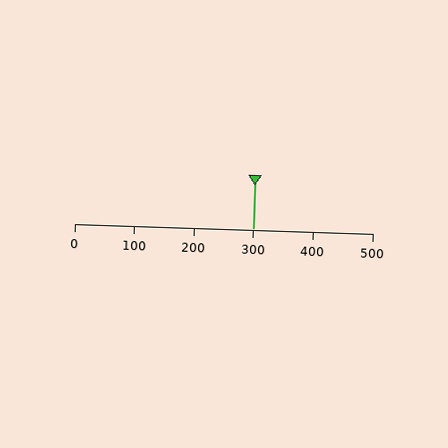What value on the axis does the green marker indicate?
The marker indicates approximately 300.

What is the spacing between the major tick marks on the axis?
The major ticks are spaced 100 apart.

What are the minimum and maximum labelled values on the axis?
The axis runs from 0 to 500.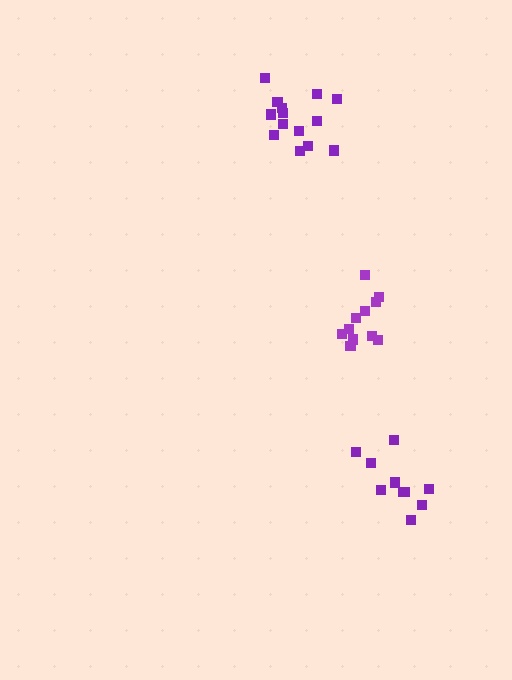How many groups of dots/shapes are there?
There are 3 groups.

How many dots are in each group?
Group 1: 11 dots, Group 2: 10 dots, Group 3: 14 dots (35 total).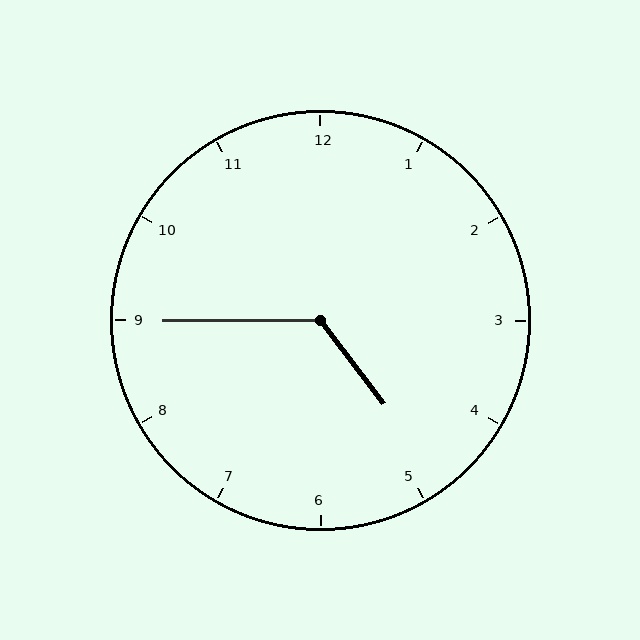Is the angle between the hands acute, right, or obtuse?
It is obtuse.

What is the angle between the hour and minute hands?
Approximately 128 degrees.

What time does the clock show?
4:45.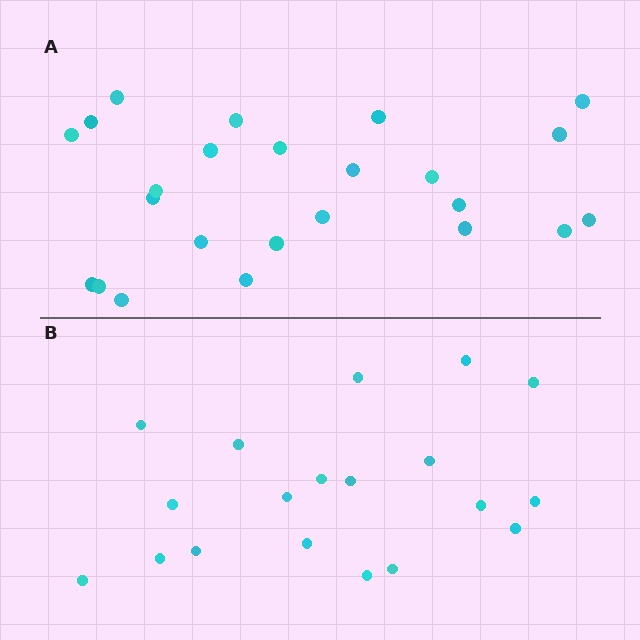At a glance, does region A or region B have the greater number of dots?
Region A (the top region) has more dots.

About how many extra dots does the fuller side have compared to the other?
Region A has about 5 more dots than region B.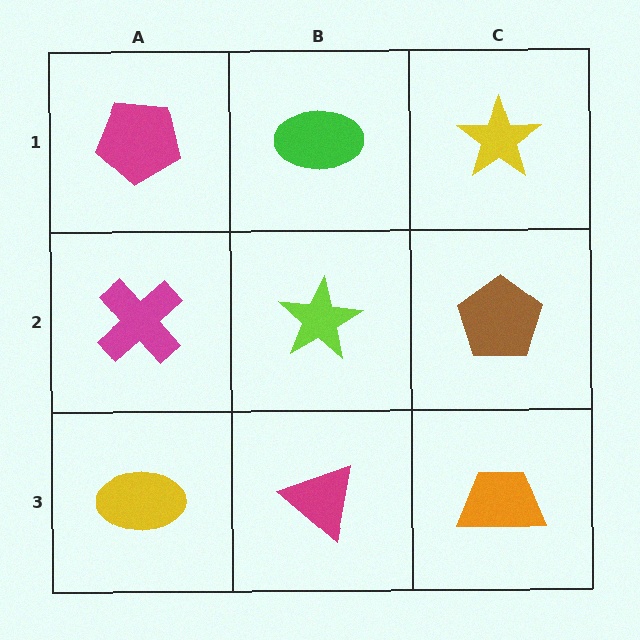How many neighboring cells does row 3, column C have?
2.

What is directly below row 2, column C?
An orange trapezoid.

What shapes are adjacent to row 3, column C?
A brown pentagon (row 2, column C), a magenta triangle (row 3, column B).